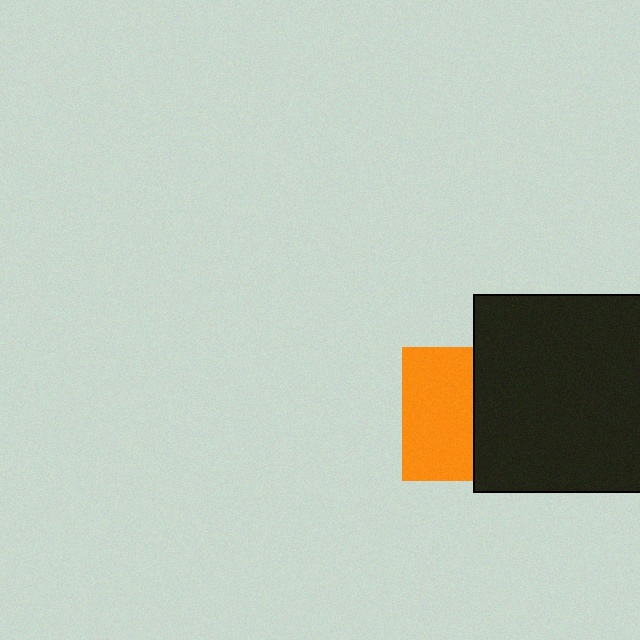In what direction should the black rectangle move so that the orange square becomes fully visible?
The black rectangle should move right. That is the shortest direction to clear the overlap and leave the orange square fully visible.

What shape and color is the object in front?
The object in front is a black rectangle.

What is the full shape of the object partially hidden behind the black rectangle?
The partially hidden object is an orange square.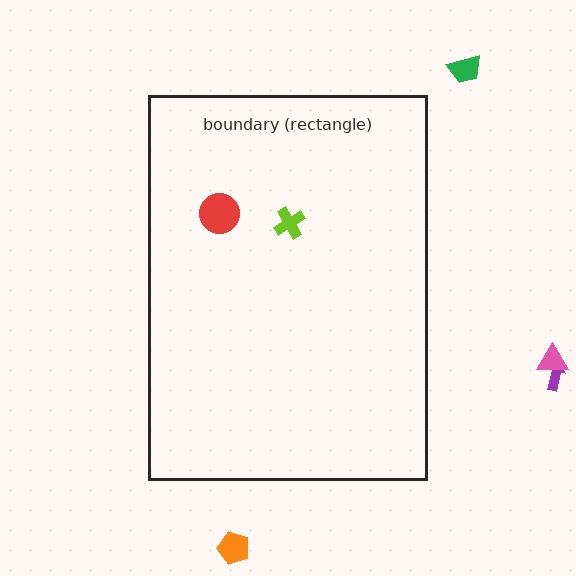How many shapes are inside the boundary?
2 inside, 4 outside.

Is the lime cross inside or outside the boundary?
Inside.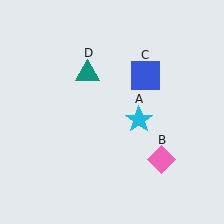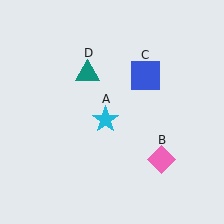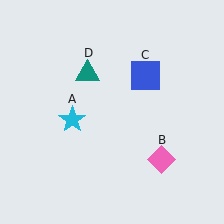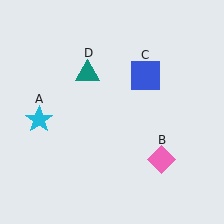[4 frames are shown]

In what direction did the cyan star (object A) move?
The cyan star (object A) moved left.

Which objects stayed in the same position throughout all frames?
Pink diamond (object B) and blue square (object C) and teal triangle (object D) remained stationary.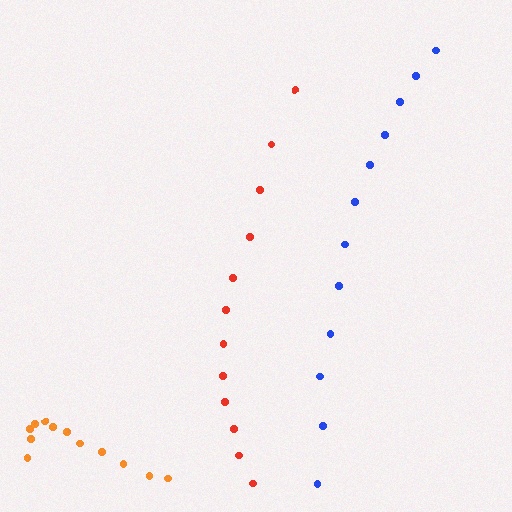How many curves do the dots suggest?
There are 3 distinct paths.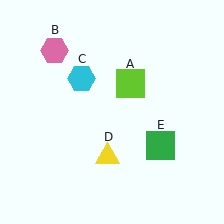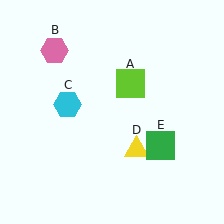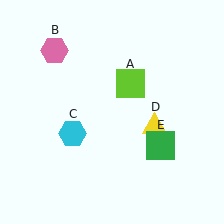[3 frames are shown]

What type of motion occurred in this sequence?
The cyan hexagon (object C), yellow triangle (object D) rotated counterclockwise around the center of the scene.